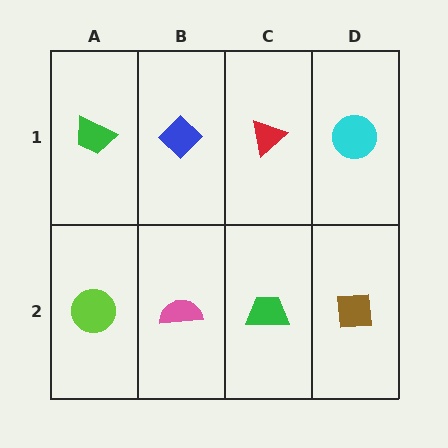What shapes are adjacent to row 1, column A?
A lime circle (row 2, column A), a blue diamond (row 1, column B).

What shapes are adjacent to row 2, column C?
A red triangle (row 1, column C), a pink semicircle (row 2, column B), a brown square (row 2, column D).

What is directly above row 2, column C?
A red triangle.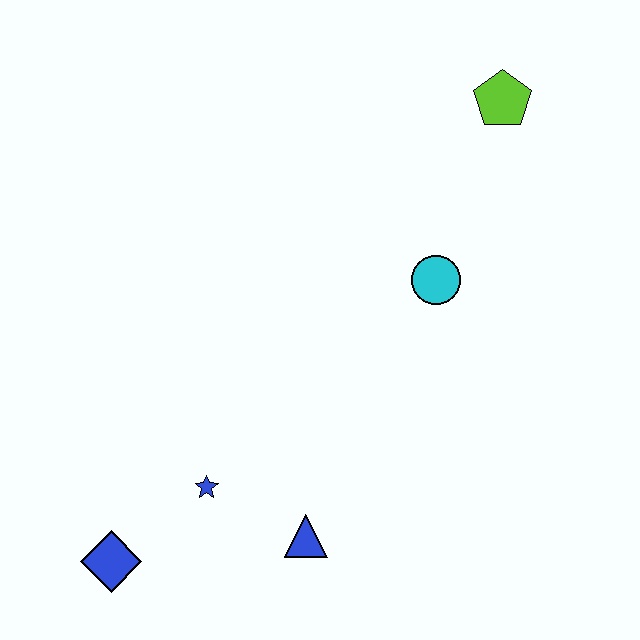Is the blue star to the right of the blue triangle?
No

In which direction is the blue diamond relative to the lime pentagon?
The blue diamond is below the lime pentagon.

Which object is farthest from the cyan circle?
The blue diamond is farthest from the cyan circle.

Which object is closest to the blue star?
The blue triangle is closest to the blue star.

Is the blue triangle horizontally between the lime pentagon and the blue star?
Yes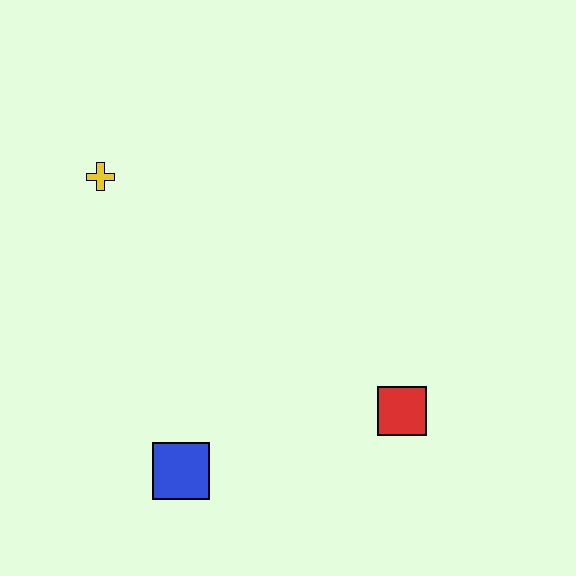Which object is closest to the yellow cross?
The blue square is closest to the yellow cross.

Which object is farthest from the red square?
The yellow cross is farthest from the red square.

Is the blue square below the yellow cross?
Yes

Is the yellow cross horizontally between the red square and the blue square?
No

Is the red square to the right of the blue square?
Yes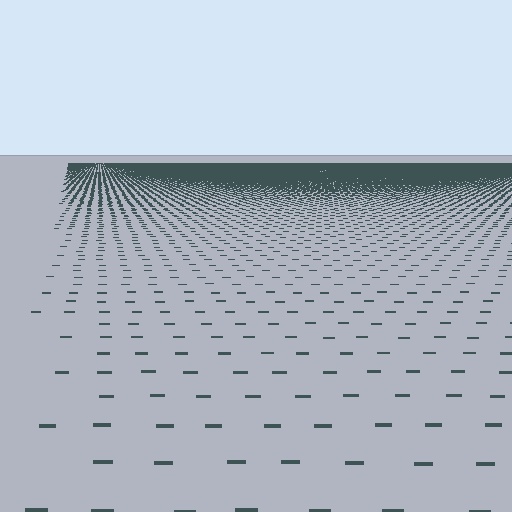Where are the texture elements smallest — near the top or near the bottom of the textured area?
Near the top.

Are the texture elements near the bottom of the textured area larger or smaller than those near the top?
Larger. Near the bottom, elements are closer to the viewer and appear at a bigger on-screen size.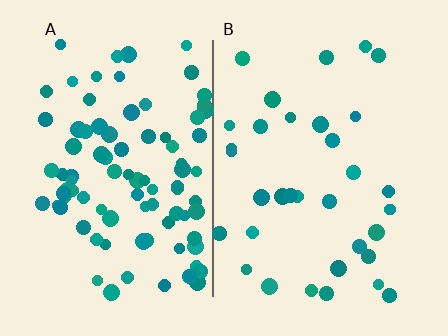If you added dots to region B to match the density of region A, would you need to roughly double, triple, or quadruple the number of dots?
Approximately triple.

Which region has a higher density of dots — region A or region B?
A (the left).